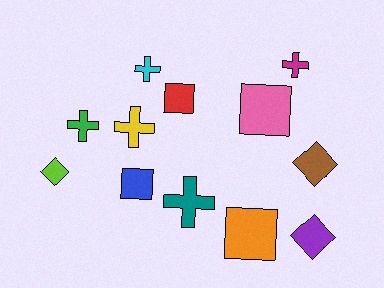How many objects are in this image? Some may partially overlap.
There are 12 objects.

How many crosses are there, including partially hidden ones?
There are 5 crosses.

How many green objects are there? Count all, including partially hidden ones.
There is 1 green object.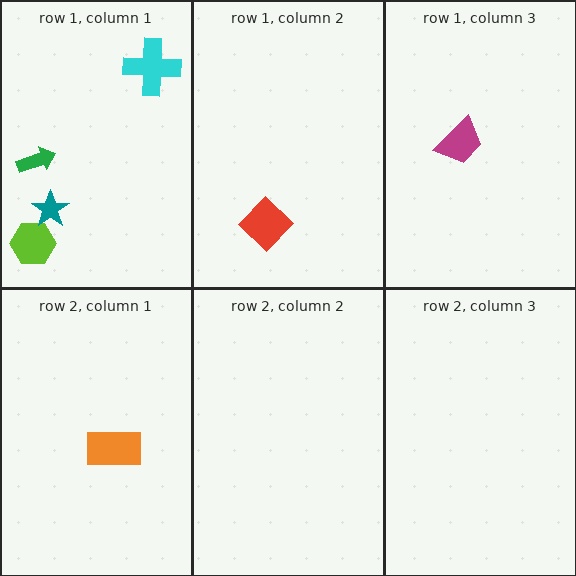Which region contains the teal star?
The row 1, column 1 region.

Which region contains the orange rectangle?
The row 2, column 1 region.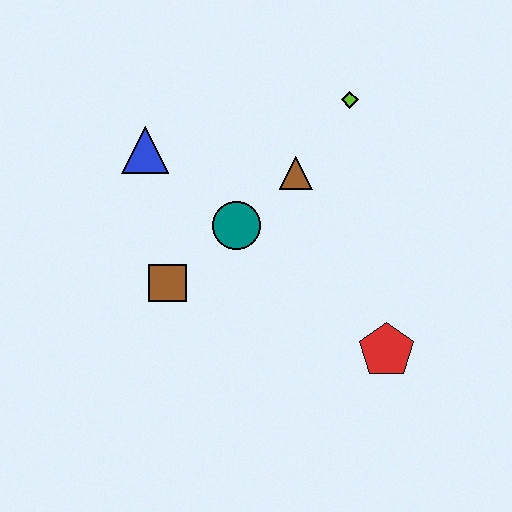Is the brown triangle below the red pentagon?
No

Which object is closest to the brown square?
The teal circle is closest to the brown square.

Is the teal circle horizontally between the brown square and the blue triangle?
No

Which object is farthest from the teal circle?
The red pentagon is farthest from the teal circle.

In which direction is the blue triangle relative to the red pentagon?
The blue triangle is to the left of the red pentagon.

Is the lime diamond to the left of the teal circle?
No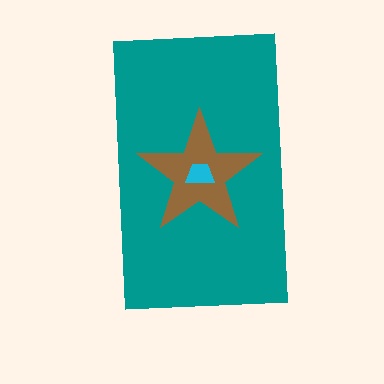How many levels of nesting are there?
3.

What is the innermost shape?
The cyan trapezoid.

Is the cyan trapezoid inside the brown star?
Yes.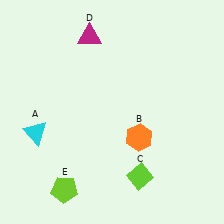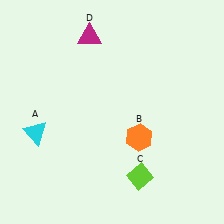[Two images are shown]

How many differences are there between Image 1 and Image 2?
There is 1 difference between the two images.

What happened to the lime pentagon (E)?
The lime pentagon (E) was removed in Image 2. It was in the bottom-left area of Image 1.